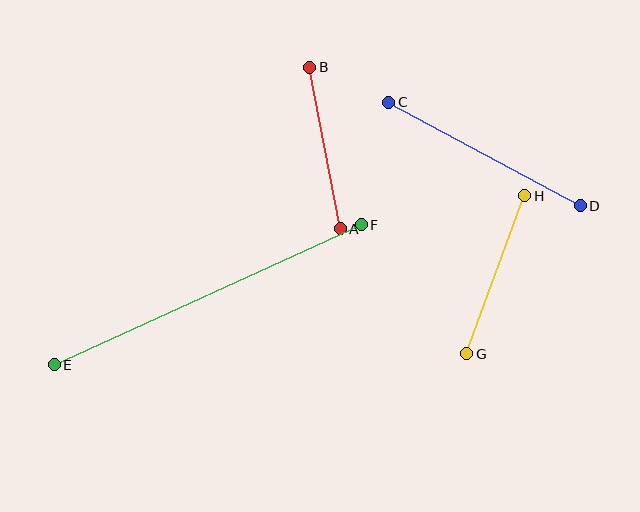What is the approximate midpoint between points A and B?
The midpoint is at approximately (325, 148) pixels.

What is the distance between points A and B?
The distance is approximately 165 pixels.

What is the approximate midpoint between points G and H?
The midpoint is at approximately (496, 275) pixels.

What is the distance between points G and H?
The distance is approximately 168 pixels.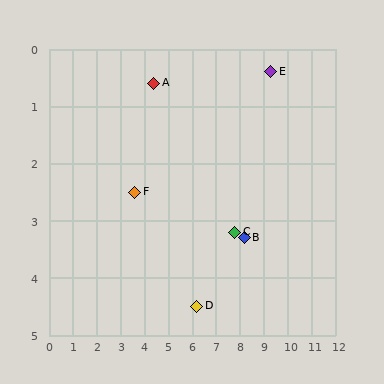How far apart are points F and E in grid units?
Points F and E are about 6.1 grid units apart.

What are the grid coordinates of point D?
Point D is at approximately (6.2, 4.5).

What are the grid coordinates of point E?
Point E is at approximately (9.3, 0.4).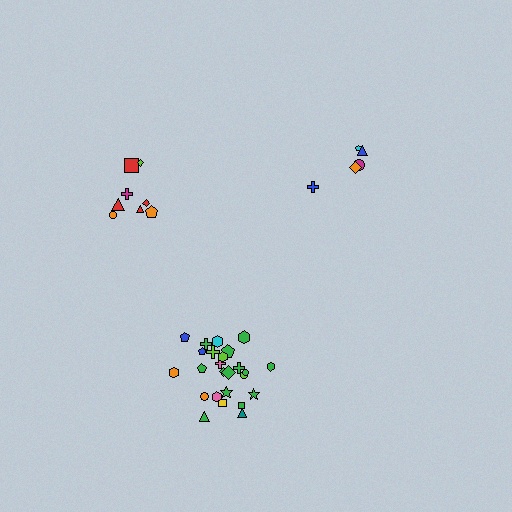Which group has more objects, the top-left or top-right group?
The top-left group.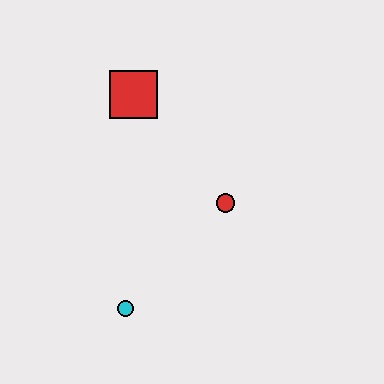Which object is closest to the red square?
The red circle is closest to the red square.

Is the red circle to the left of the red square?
No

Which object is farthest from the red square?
The cyan circle is farthest from the red square.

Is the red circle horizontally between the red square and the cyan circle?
No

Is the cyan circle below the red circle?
Yes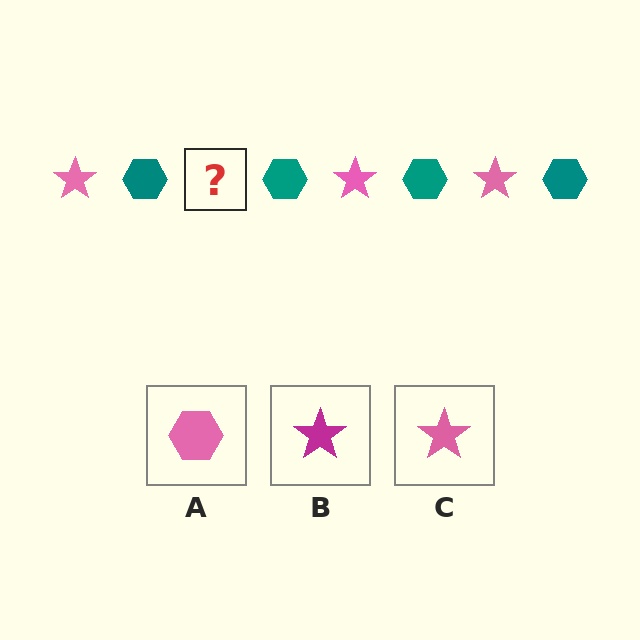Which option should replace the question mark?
Option C.